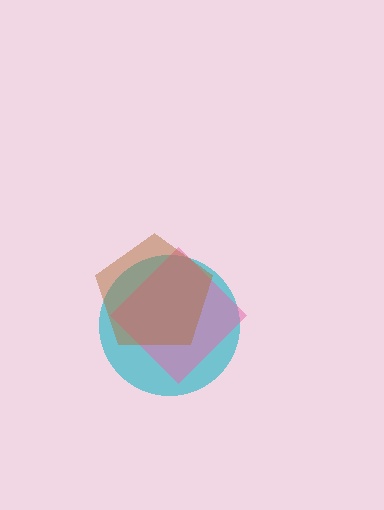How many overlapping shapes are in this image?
There are 3 overlapping shapes in the image.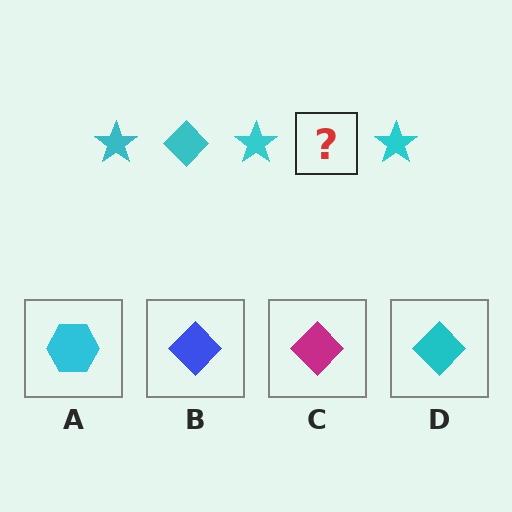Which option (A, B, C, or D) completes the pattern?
D.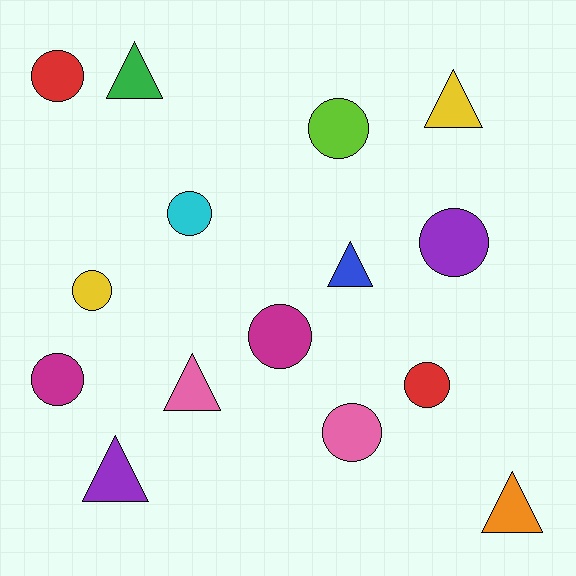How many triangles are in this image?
There are 6 triangles.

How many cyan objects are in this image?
There is 1 cyan object.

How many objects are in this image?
There are 15 objects.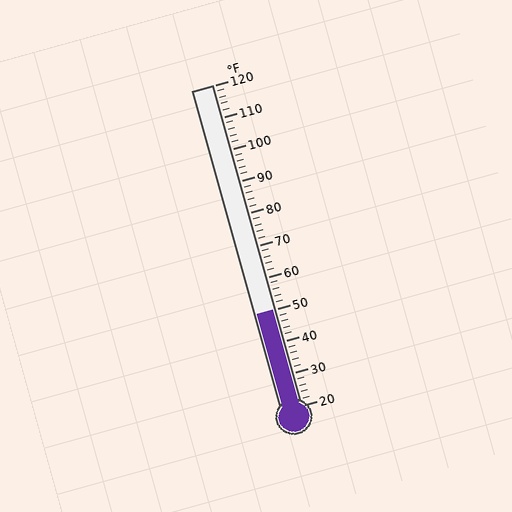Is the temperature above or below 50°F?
The temperature is at 50°F.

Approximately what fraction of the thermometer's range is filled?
The thermometer is filled to approximately 30% of its range.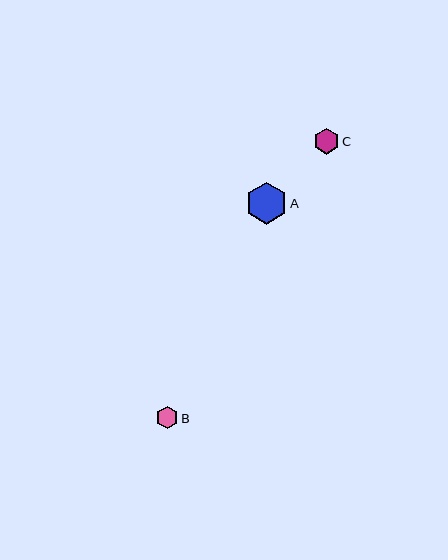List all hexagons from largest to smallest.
From largest to smallest: A, C, B.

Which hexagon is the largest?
Hexagon A is the largest with a size of approximately 42 pixels.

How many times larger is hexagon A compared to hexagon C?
Hexagon A is approximately 1.6 times the size of hexagon C.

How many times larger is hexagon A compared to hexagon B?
Hexagon A is approximately 1.9 times the size of hexagon B.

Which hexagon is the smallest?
Hexagon B is the smallest with a size of approximately 22 pixels.